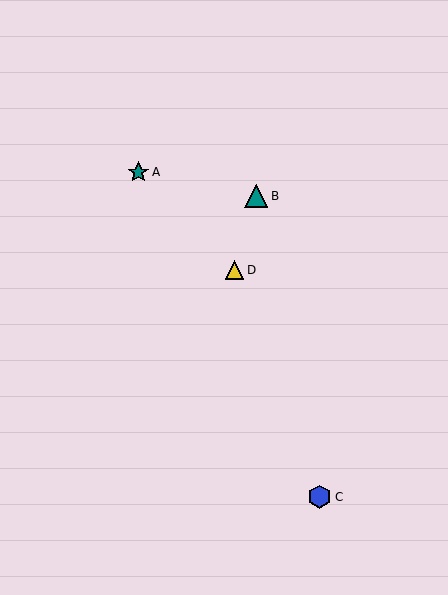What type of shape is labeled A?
Shape A is a teal star.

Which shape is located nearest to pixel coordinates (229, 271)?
The yellow triangle (labeled D) at (234, 270) is nearest to that location.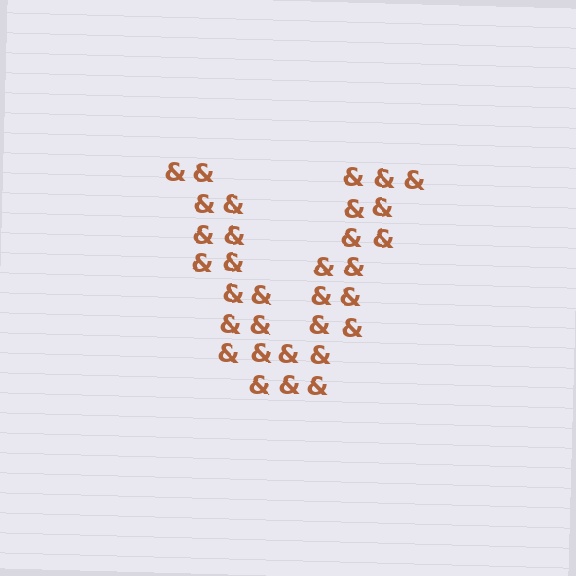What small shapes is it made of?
It is made of small ampersands.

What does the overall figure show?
The overall figure shows the letter V.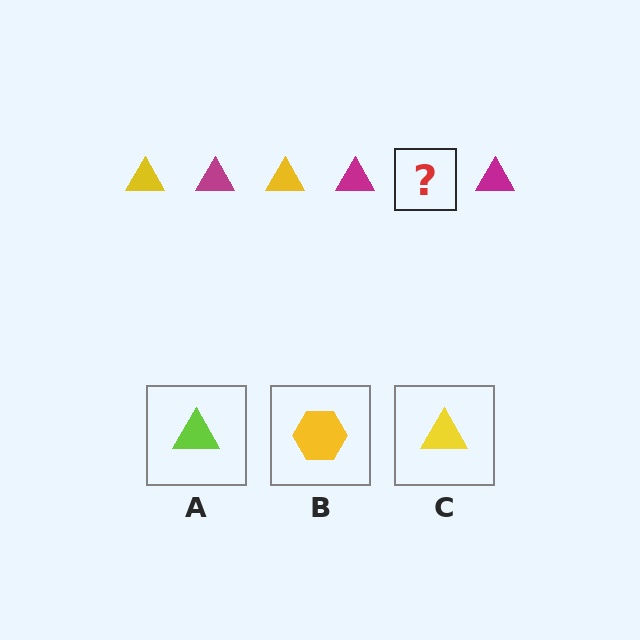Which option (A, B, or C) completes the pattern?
C.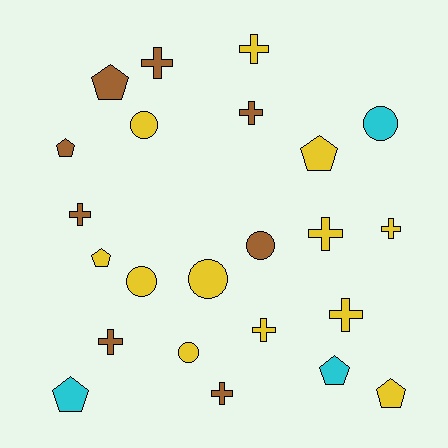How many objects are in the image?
There are 23 objects.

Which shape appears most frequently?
Cross, with 10 objects.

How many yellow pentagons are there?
There are 3 yellow pentagons.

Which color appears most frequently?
Yellow, with 12 objects.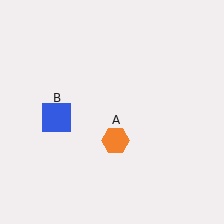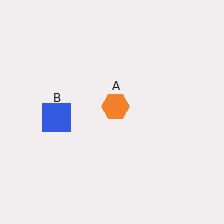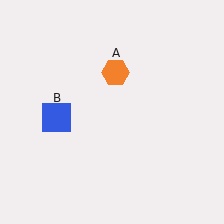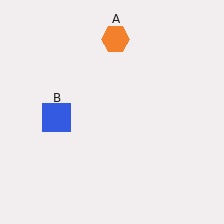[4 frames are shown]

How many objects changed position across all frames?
1 object changed position: orange hexagon (object A).